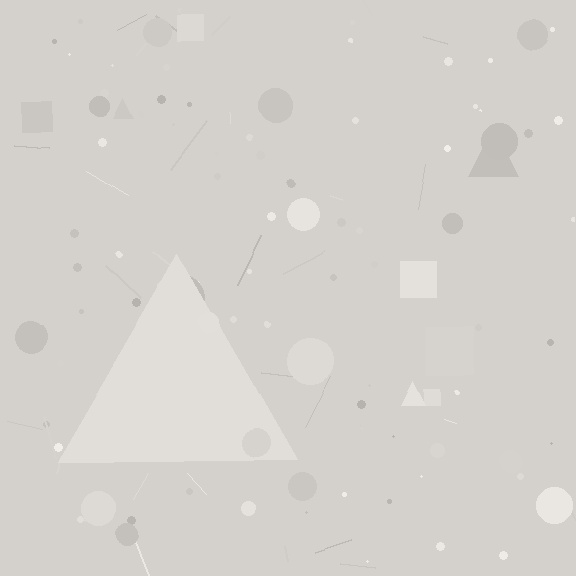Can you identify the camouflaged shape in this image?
The camouflaged shape is a triangle.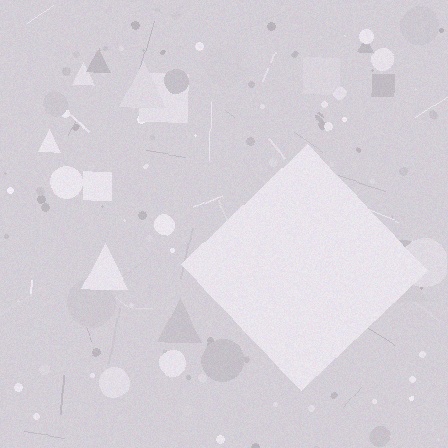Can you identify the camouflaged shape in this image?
The camouflaged shape is a diamond.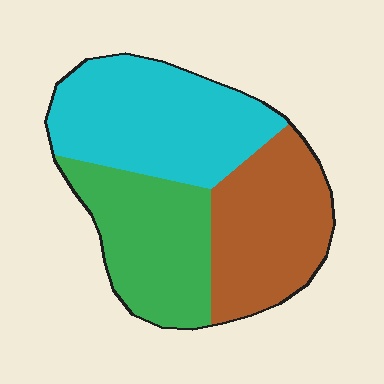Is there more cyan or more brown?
Cyan.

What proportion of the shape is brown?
Brown takes up between a quarter and a half of the shape.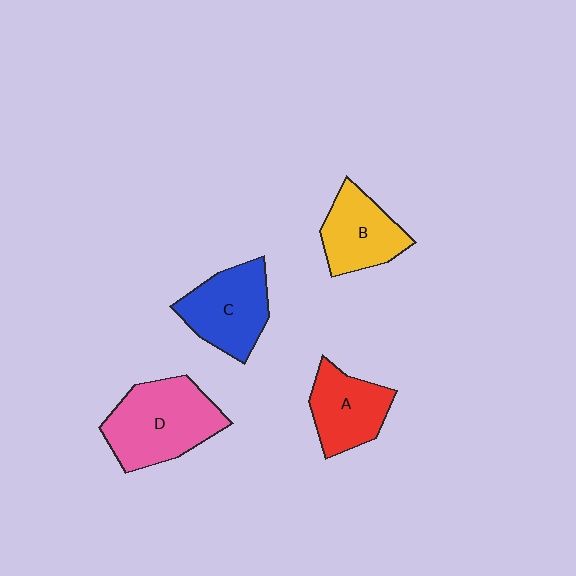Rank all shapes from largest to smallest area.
From largest to smallest: D (pink), C (blue), B (yellow), A (red).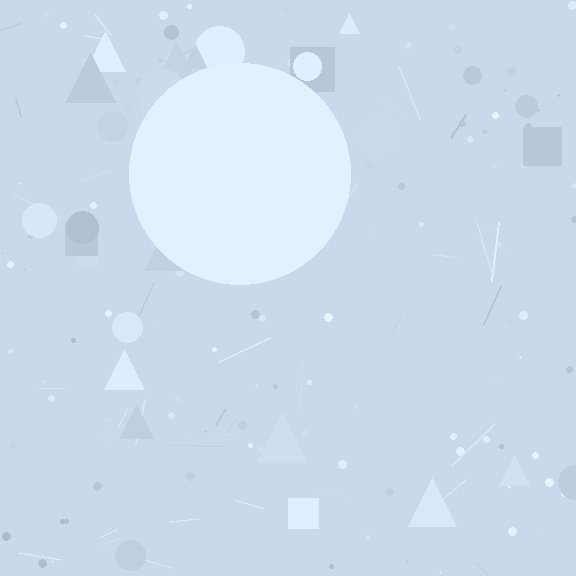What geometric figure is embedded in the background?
A circle is embedded in the background.